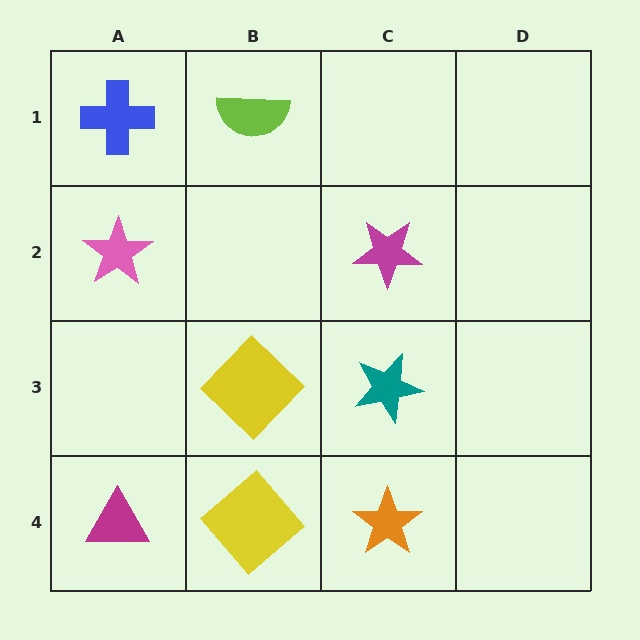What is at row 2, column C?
A magenta star.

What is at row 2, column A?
A pink star.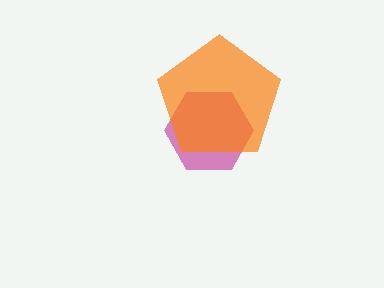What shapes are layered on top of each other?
The layered shapes are: a magenta hexagon, an orange pentagon.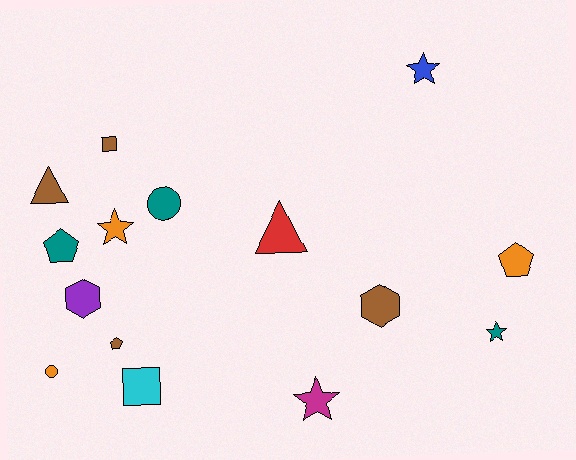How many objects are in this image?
There are 15 objects.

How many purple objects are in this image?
There is 1 purple object.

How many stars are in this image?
There are 4 stars.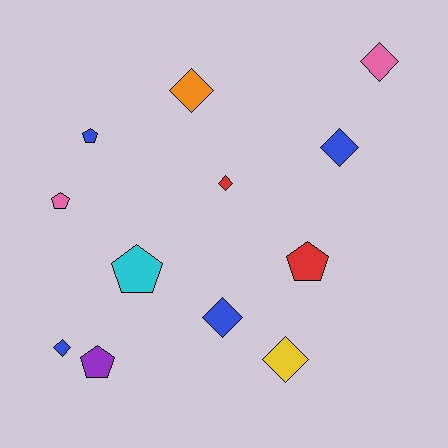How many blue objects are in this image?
There are 4 blue objects.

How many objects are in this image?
There are 12 objects.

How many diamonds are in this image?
There are 7 diamonds.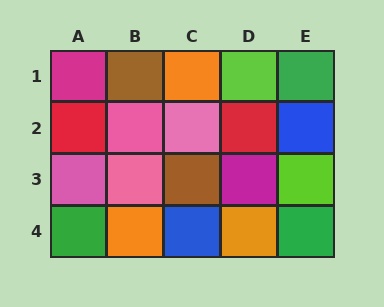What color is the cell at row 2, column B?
Pink.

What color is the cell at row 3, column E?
Lime.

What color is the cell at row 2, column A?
Red.